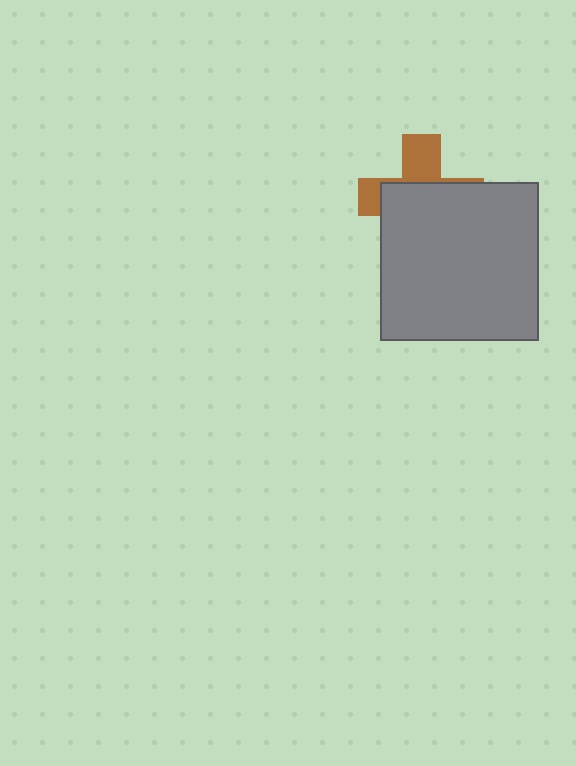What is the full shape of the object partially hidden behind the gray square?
The partially hidden object is a brown cross.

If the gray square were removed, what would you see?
You would see the complete brown cross.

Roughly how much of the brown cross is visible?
A small part of it is visible (roughly 36%).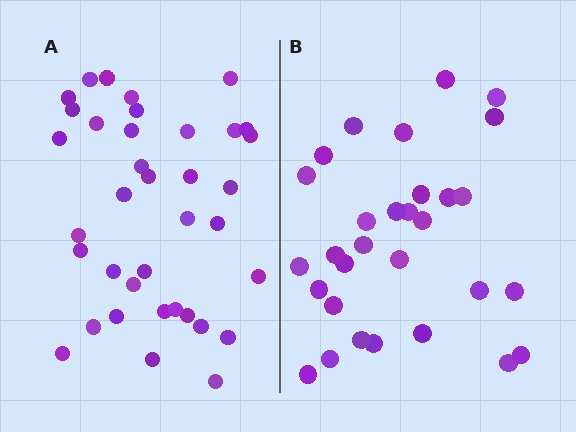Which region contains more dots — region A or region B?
Region A (the left region) has more dots.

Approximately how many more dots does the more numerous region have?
Region A has roughly 8 or so more dots than region B.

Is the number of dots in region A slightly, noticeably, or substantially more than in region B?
Region A has only slightly more — the two regions are fairly close. The ratio is roughly 1.2 to 1.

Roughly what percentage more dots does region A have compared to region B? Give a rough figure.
About 25% more.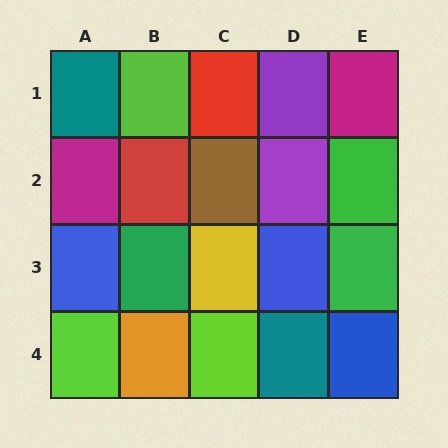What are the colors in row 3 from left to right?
Blue, green, yellow, blue, green.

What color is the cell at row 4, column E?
Blue.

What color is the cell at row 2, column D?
Purple.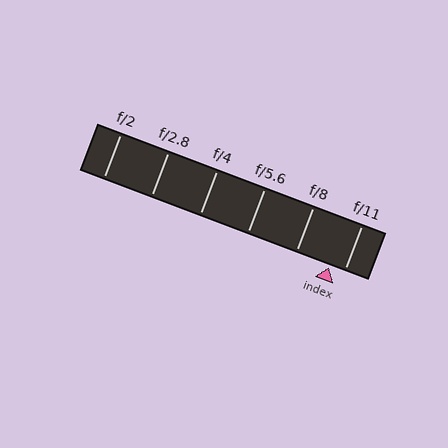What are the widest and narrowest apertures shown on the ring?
The widest aperture shown is f/2 and the narrowest is f/11.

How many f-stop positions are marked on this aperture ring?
There are 6 f-stop positions marked.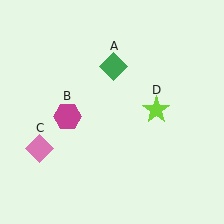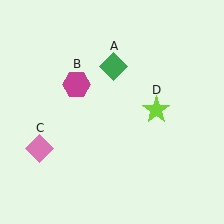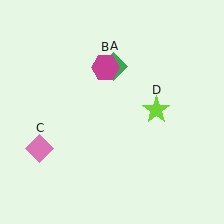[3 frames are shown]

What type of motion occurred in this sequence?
The magenta hexagon (object B) rotated clockwise around the center of the scene.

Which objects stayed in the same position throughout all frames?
Green diamond (object A) and pink diamond (object C) and lime star (object D) remained stationary.